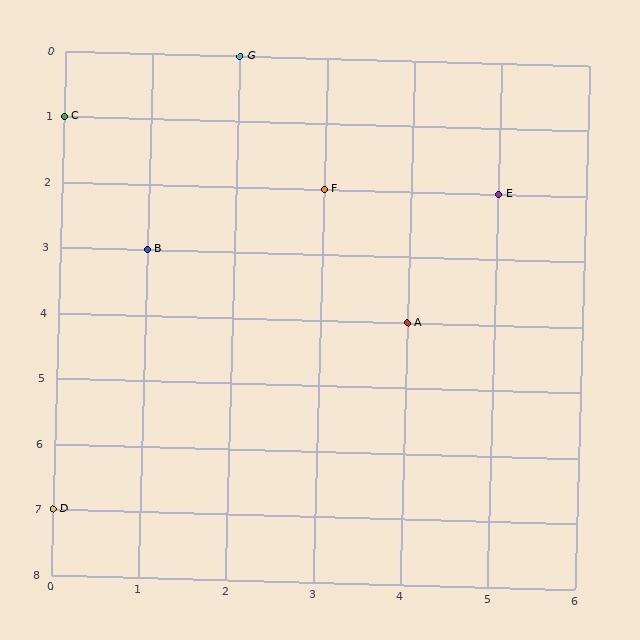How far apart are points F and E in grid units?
Points F and E are 2 columns apart.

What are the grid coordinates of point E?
Point E is at grid coordinates (5, 2).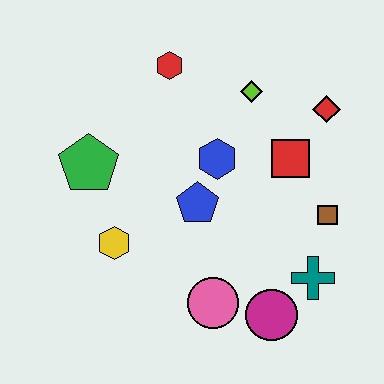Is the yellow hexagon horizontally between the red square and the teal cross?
No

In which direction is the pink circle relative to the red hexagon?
The pink circle is below the red hexagon.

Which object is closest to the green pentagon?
The yellow hexagon is closest to the green pentagon.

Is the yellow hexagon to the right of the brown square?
No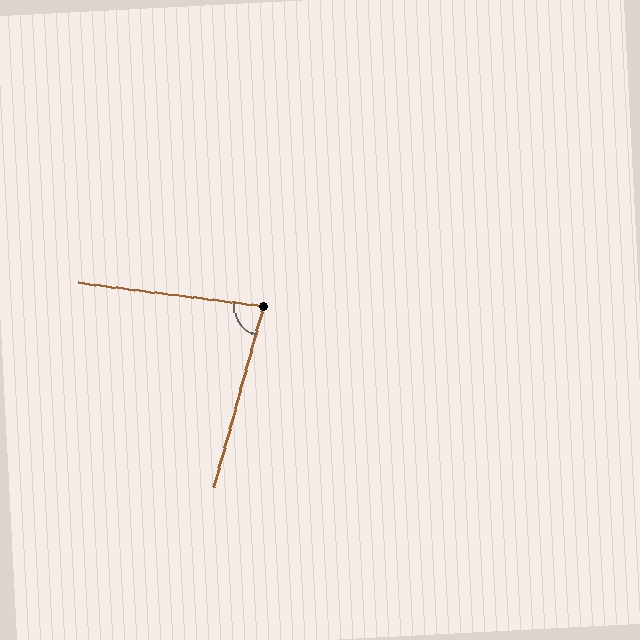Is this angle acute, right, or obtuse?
It is acute.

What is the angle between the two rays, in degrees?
Approximately 82 degrees.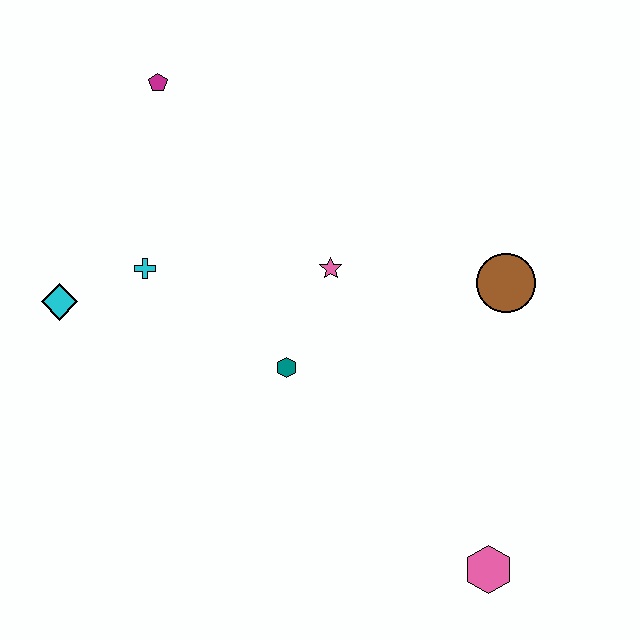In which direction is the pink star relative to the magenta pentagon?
The pink star is below the magenta pentagon.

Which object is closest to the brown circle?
The pink star is closest to the brown circle.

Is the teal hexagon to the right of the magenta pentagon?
Yes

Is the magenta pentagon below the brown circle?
No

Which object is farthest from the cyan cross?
The pink hexagon is farthest from the cyan cross.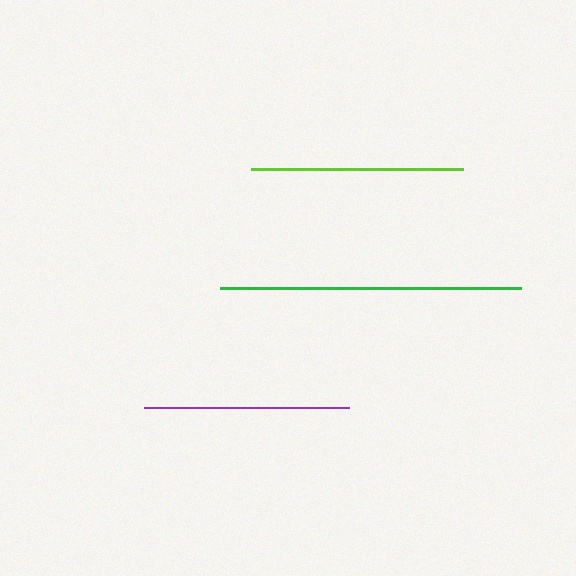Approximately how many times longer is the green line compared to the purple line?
The green line is approximately 1.5 times the length of the purple line.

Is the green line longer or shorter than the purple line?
The green line is longer than the purple line.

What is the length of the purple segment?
The purple segment is approximately 205 pixels long.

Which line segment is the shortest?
The purple line is the shortest at approximately 205 pixels.